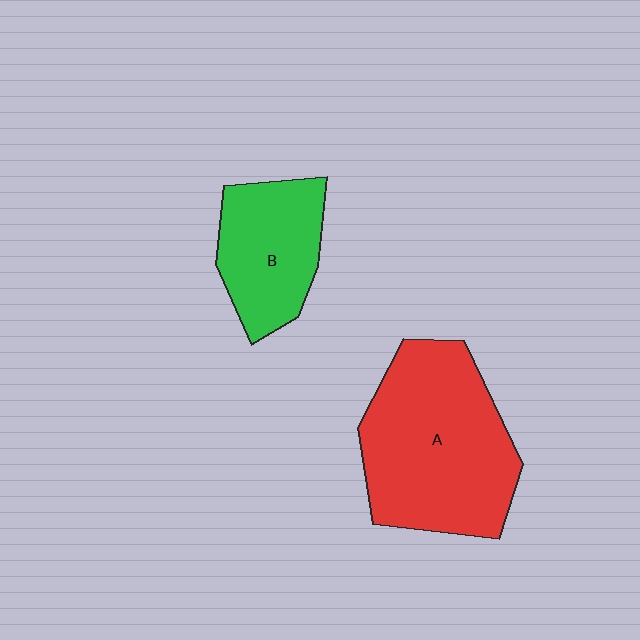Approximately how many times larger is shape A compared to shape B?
Approximately 1.8 times.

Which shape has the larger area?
Shape A (red).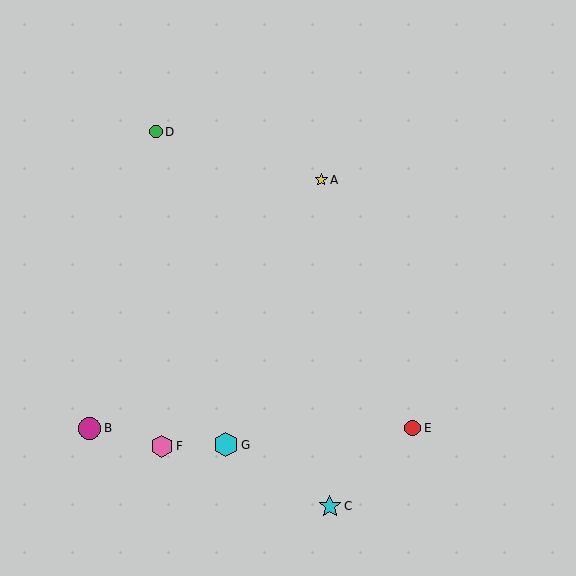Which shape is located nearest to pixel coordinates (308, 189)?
The yellow star (labeled A) at (321, 180) is nearest to that location.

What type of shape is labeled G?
Shape G is a cyan hexagon.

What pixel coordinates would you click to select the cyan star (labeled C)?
Click at (330, 506) to select the cyan star C.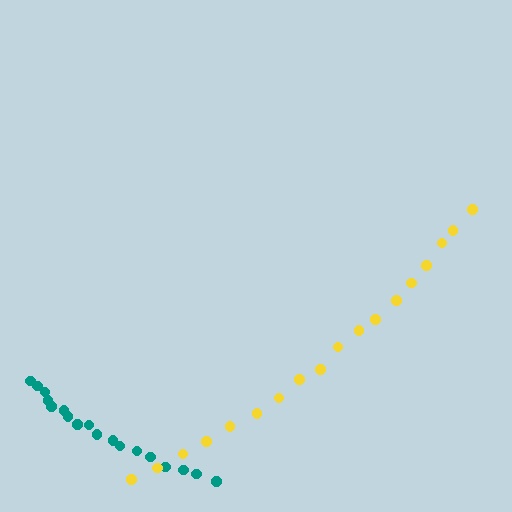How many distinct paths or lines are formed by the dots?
There are 2 distinct paths.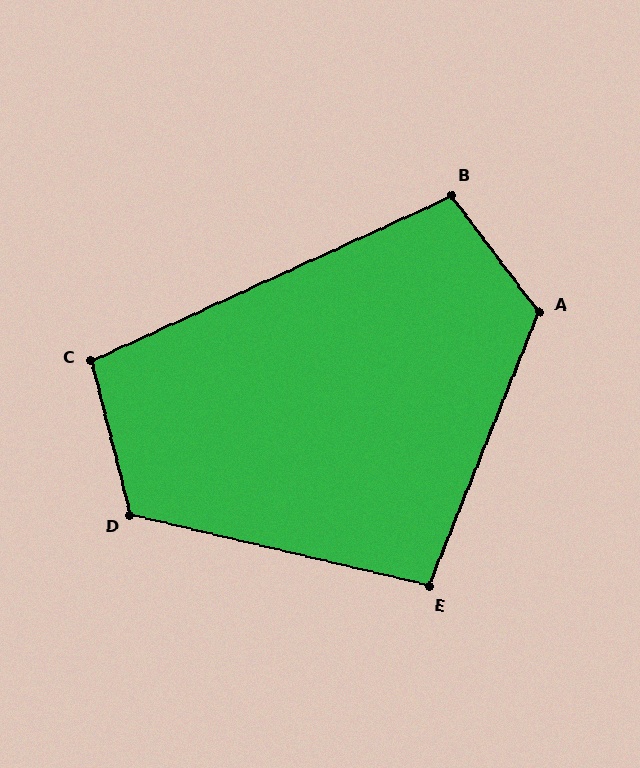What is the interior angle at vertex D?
Approximately 118 degrees (obtuse).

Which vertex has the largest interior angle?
A, at approximately 122 degrees.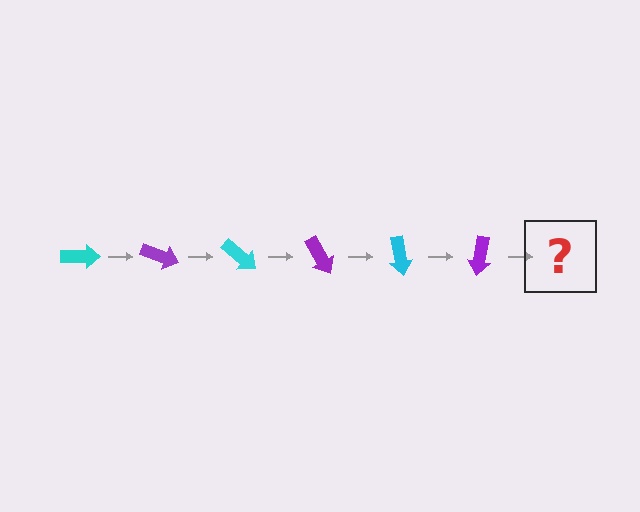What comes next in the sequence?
The next element should be a cyan arrow, rotated 120 degrees from the start.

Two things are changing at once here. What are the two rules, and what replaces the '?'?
The two rules are that it rotates 20 degrees each step and the color cycles through cyan and purple. The '?' should be a cyan arrow, rotated 120 degrees from the start.